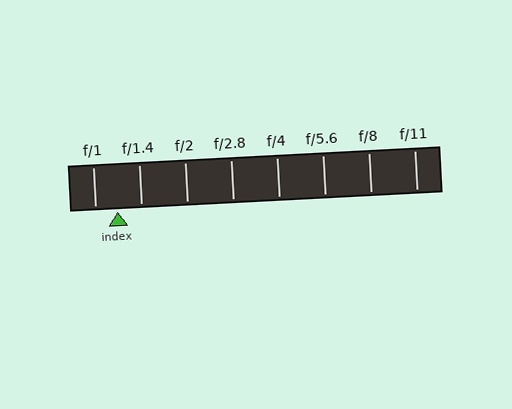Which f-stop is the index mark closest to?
The index mark is closest to f/1.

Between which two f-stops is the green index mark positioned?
The index mark is between f/1 and f/1.4.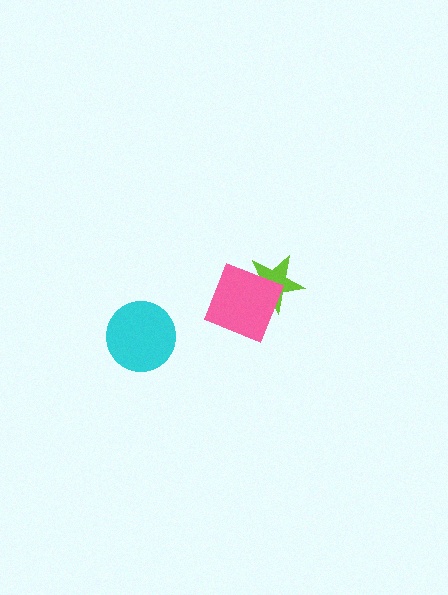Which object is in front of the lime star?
The pink diamond is in front of the lime star.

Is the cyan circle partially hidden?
No, no other shape covers it.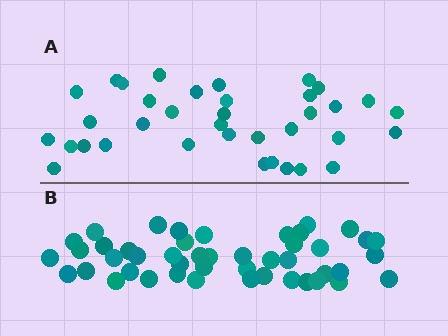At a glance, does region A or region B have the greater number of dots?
Region B (the bottom region) has more dots.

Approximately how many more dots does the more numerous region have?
Region B has roughly 10 or so more dots than region A.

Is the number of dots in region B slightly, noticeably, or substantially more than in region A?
Region B has noticeably more, but not dramatically so. The ratio is roughly 1.3 to 1.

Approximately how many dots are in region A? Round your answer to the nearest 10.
About 40 dots. (The exact count is 36, which rounds to 40.)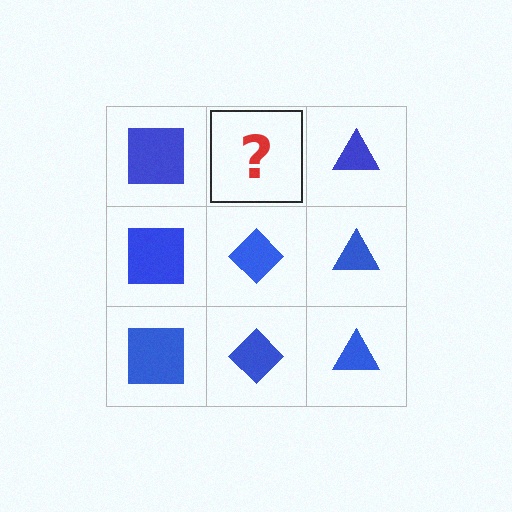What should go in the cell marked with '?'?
The missing cell should contain a blue diamond.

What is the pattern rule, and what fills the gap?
The rule is that each column has a consistent shape. The gap should be filled with a blue diamond.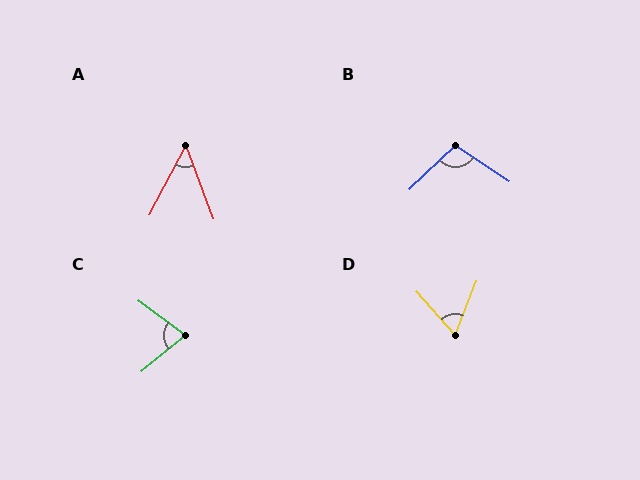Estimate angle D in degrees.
Approximately 63 degrees.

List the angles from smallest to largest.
A (48°), D (63°), C (77°), B (103°).